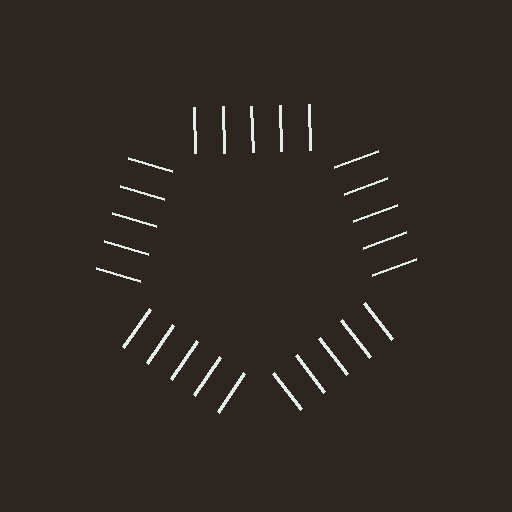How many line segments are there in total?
25 — 5 along each of the 5 edges.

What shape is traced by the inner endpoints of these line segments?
An illusory pentagon — the line segments terminate on its edges but no continuous stroke is drawn.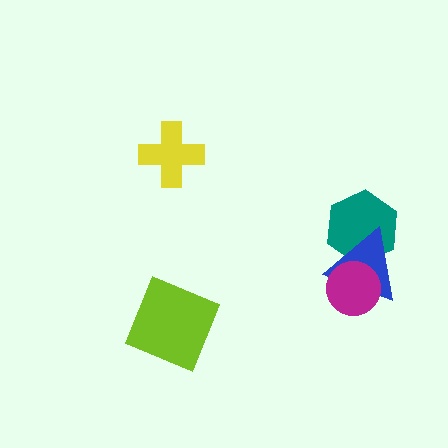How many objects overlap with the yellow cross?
0 objects overlap with the yellow cross.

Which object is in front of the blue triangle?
The magenta circle is in front of the blue triangle.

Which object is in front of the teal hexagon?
The blue triangle is in front of the teal hexagon.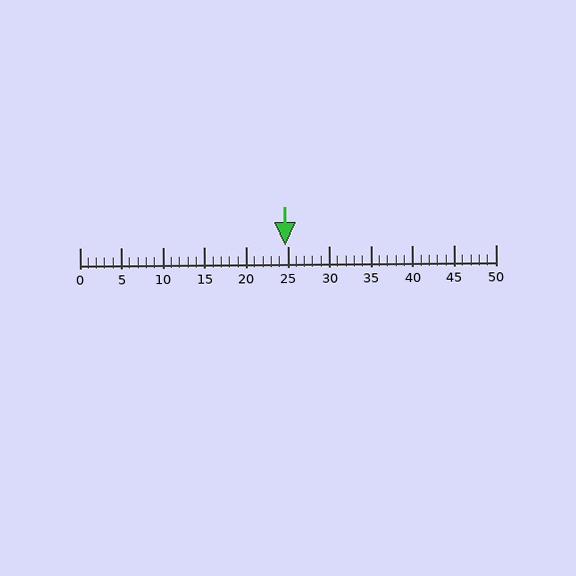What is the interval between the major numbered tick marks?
The major tick marks are spaced 5 units apart.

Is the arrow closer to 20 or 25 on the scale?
The arrow is closer to 25.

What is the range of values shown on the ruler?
The ruler shows values from 0 to 50.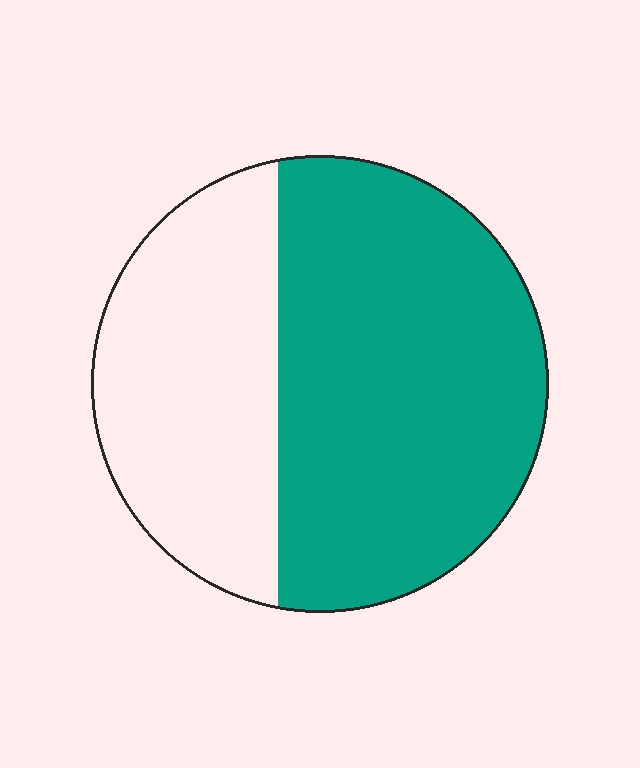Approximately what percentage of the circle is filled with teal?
Approximately 60%.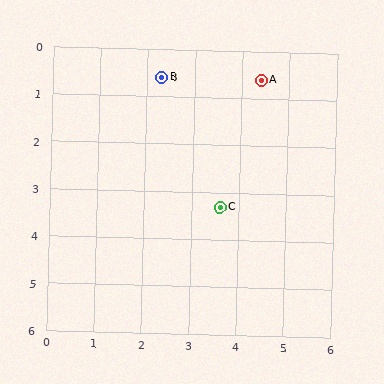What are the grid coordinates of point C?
Point C is at approximately (3.6, 3.3).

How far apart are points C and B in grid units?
Points C and B are about 3.0 grid units apart.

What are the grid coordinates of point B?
Point B is at approximately (2.3, 0.6).